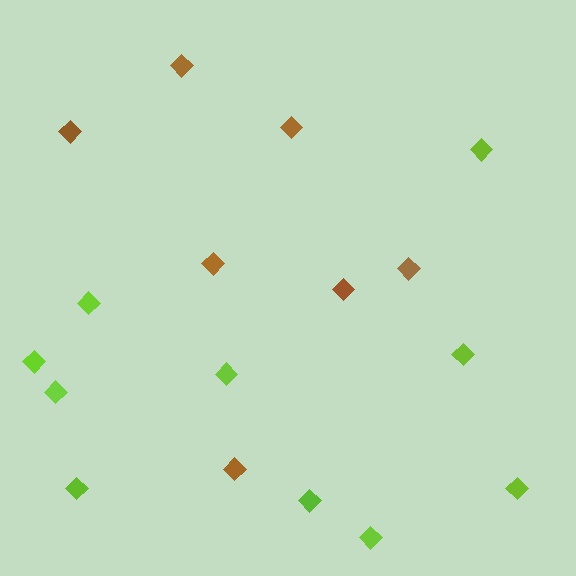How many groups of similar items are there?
There are 2 groups: one group of brown diamonds (7) and one group of lime diamonds (10).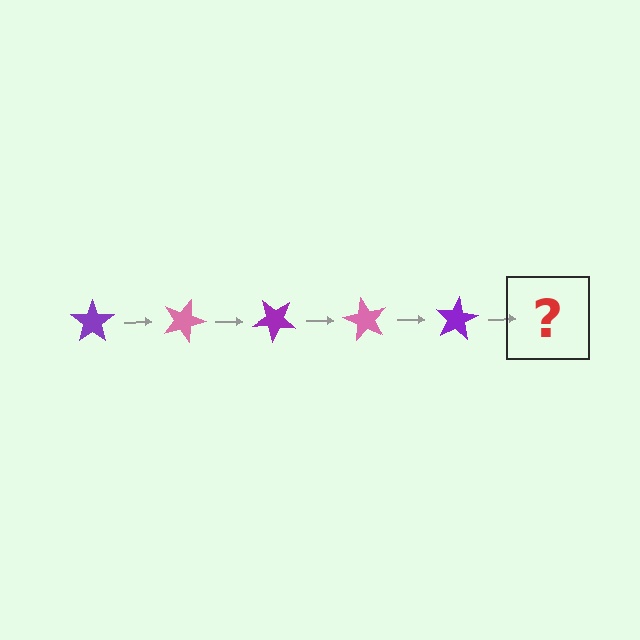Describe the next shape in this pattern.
It should be a pink star, rotated 100 degrees from the start.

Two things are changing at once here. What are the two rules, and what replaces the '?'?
The two rules are that it rotates 20 degrees each step and the color cycles through purple and pink. The '?' should be a pink star, rotated 100 degrees from the start.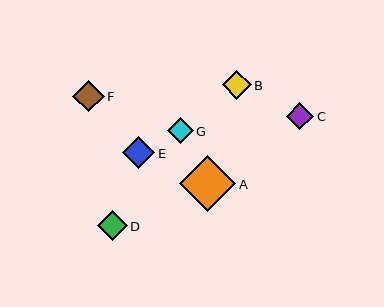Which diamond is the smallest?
Diamond G is the smallest with a size of approximately 26 pixels.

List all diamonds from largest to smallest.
From largest to smallest: A, E, F, D, B, C, G.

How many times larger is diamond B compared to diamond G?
Diamond B is approximately 1.1 times the size of diamond G.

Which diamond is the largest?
Diamond A is the largest with a size of approximately 56 pixels.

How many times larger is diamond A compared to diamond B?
Diamond A is approximately 1.9 times the size of diamond B.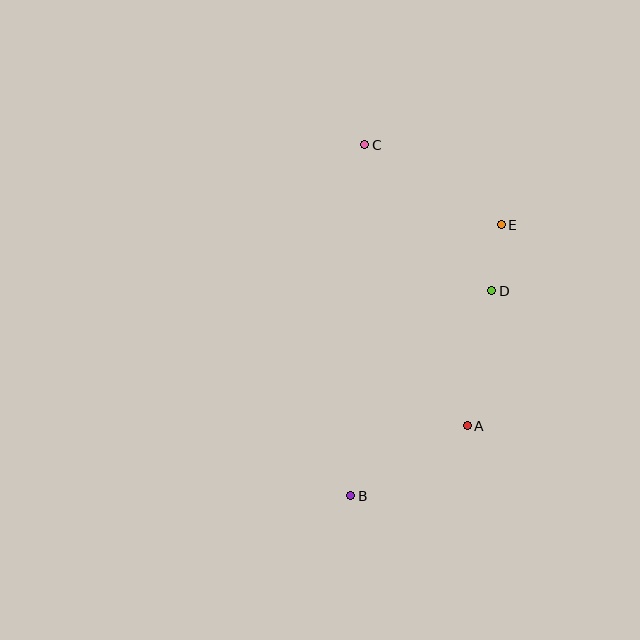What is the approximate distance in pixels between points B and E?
The distance between B and E is approximately 310 pixels.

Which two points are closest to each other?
Points D and E are closest to each other.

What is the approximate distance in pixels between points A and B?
The distance between A and B is approximately 136 pixels.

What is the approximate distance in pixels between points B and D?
The distance between B and D is approximately 249 pixels.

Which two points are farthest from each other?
Points B and C are farthest from each other.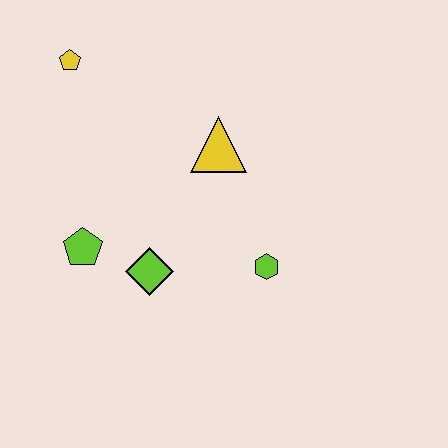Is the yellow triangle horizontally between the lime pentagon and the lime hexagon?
Yes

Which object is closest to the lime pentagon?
The lime diamond is closest to the lime pentagon.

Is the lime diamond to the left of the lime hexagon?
Yes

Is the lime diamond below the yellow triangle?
Yes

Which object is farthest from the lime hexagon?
The yellow pentagon is farthest from the lime hexagon.